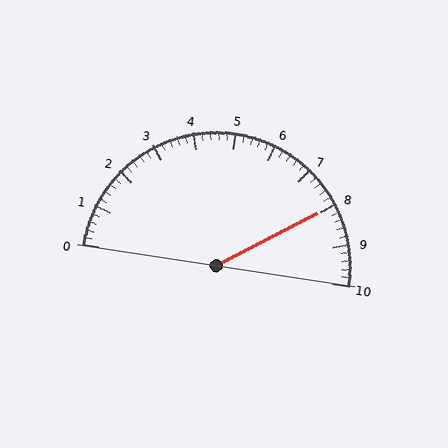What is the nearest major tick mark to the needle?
The nearest major tick mark is 8.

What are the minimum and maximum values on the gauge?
The gauge ranges from 0 to 10.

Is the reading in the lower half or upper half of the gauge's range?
The reading is in the upper half of the range (0 to 10).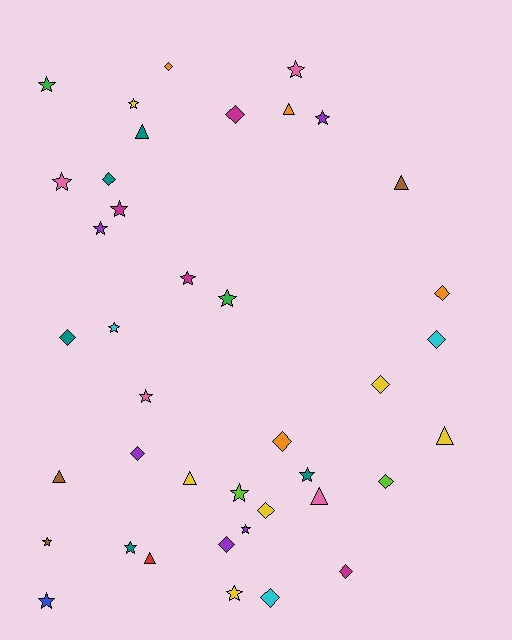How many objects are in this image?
There are 40 objects.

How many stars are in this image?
There are 18 stars.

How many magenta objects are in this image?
There are 4 magenta objects.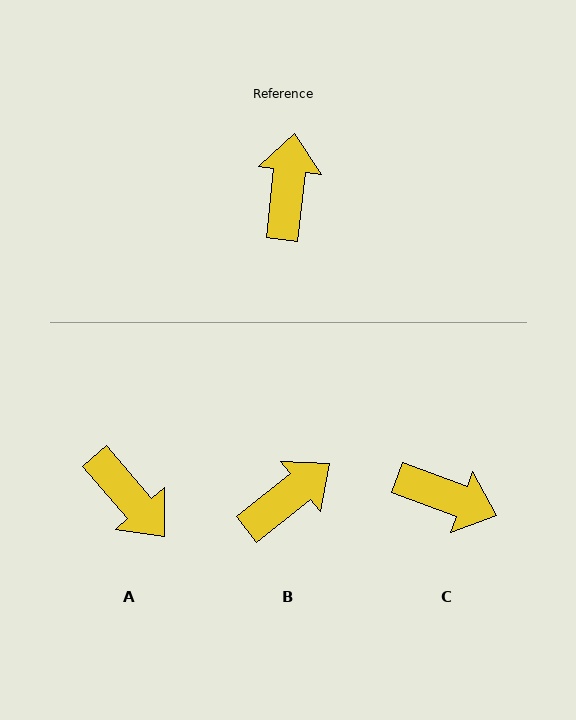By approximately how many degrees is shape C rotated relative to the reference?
Approximately 104 degrees clockwise.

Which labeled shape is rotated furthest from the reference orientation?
A, about 133 degrees away.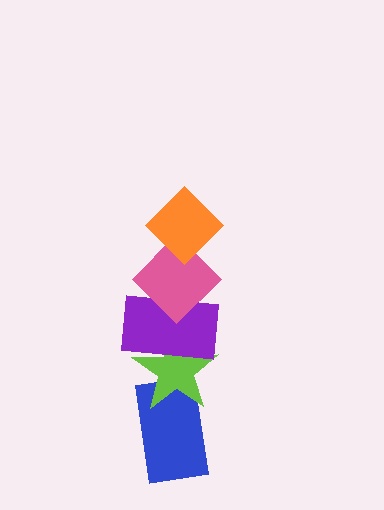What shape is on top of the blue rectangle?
The lime star is on top of the blue rectangle.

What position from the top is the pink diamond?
The pink diamond is 2nd from the top.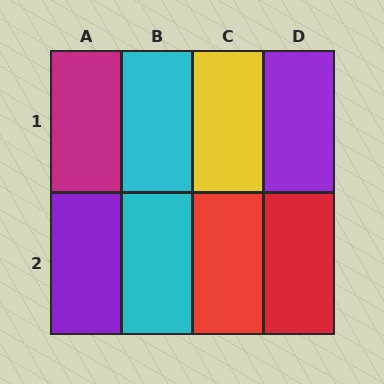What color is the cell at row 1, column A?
Magenta.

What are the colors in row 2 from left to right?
Purple, cyan, red, red.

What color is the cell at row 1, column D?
Purple.